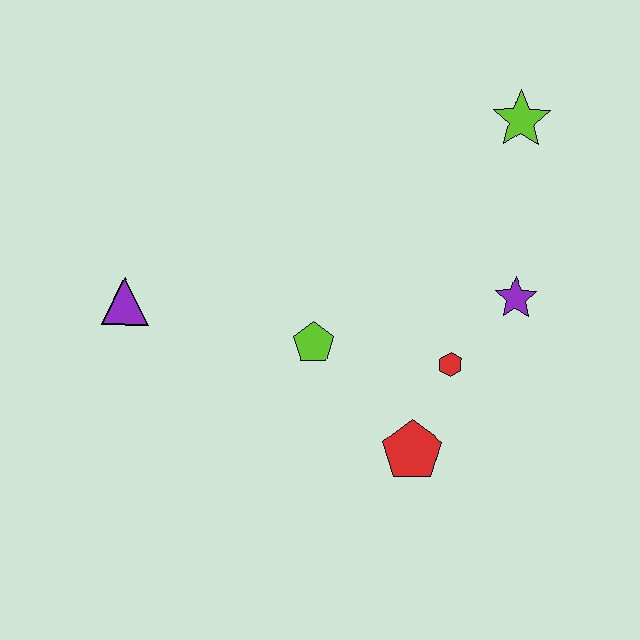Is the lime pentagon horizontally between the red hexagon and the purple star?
No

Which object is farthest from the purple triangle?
The lime star is farthest from the purple triangle.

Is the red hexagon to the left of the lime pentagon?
No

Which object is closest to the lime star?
The purple star is closest to the lime star.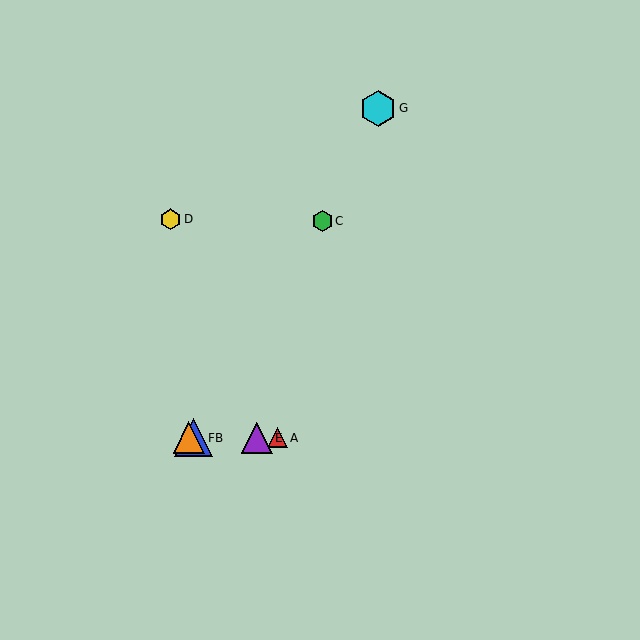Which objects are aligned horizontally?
Objects A, B, E, F are aligned horizontally.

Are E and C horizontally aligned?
No, E is at y≈438 and C is at y≈221.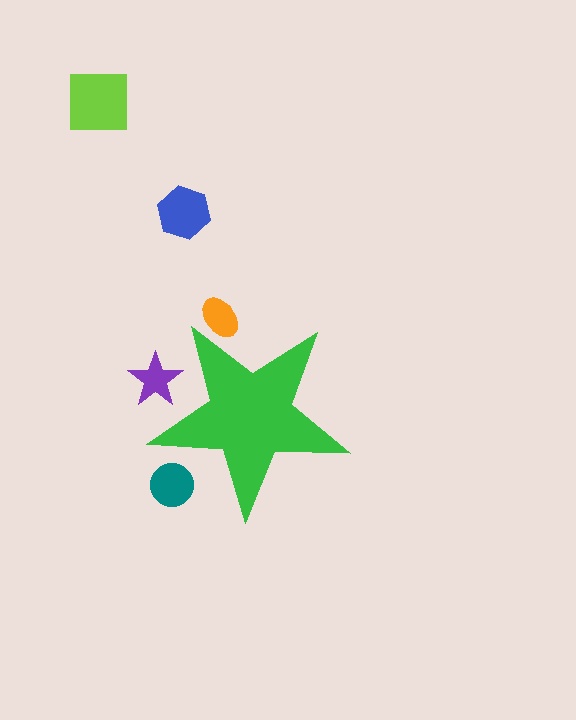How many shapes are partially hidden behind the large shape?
3 shapes are partially hidden.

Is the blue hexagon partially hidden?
No, the blue hexagon is fully visible.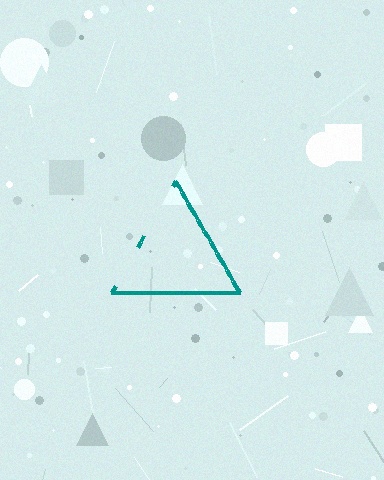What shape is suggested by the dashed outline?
The dashed outline suggests a triangle.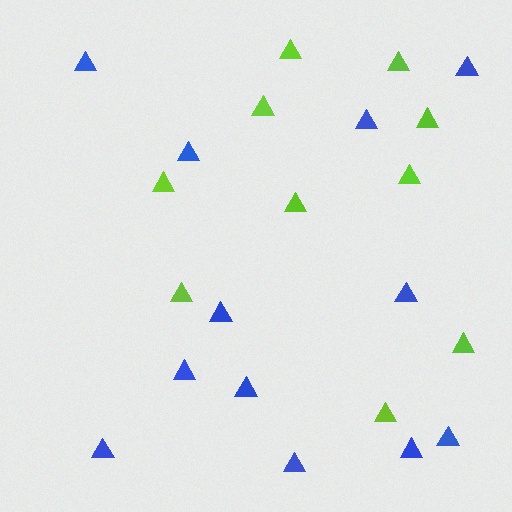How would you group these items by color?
There are 2 groups: one group of lime triangles (10) and one group of blue triangles (12).